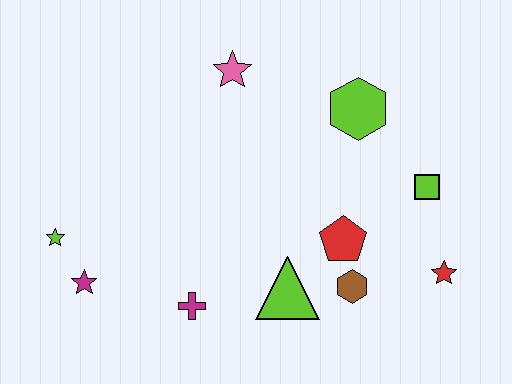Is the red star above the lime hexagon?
No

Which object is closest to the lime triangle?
The brown hexagon is closest to the lime triangle.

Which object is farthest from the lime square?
The lime star is farthest from the lime square.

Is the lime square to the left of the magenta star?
No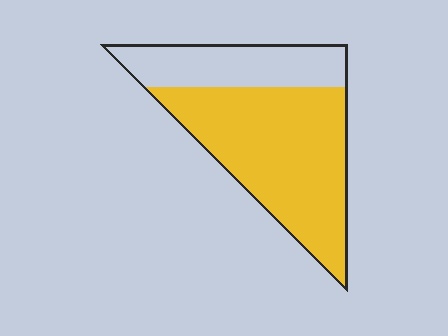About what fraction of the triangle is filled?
About two thirds (2/3).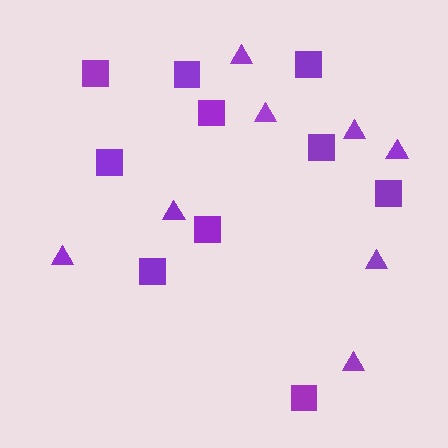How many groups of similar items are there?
There are 2 groups: one group of squares (10) and one group of triangles (8).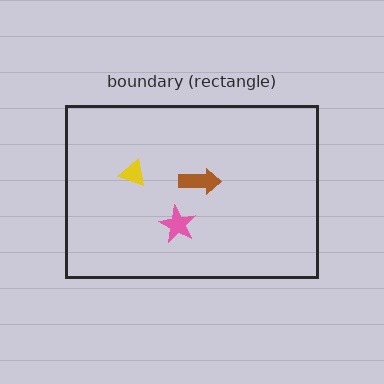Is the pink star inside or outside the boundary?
Inside.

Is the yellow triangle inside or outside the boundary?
Inside.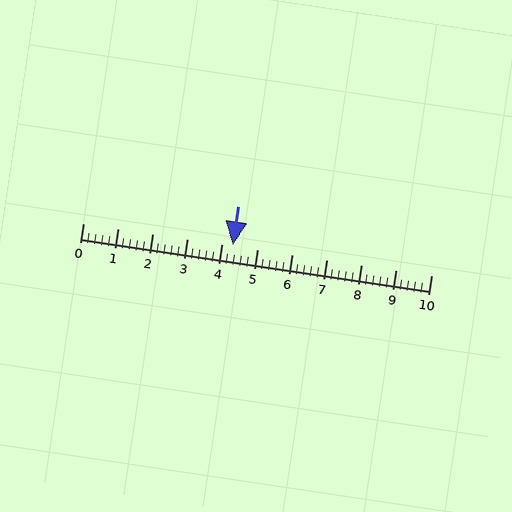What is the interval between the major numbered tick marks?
The major tick marks are spaced 1 units apart.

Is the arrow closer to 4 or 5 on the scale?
The arrow is closer to 4.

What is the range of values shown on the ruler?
The ruler shows values from 0 to 10.